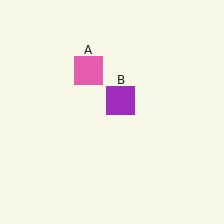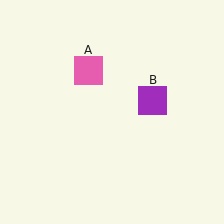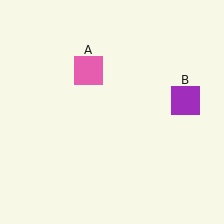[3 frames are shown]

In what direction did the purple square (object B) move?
The purple square (object B) moved right.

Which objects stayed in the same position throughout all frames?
Pink square (object A) remained stationary.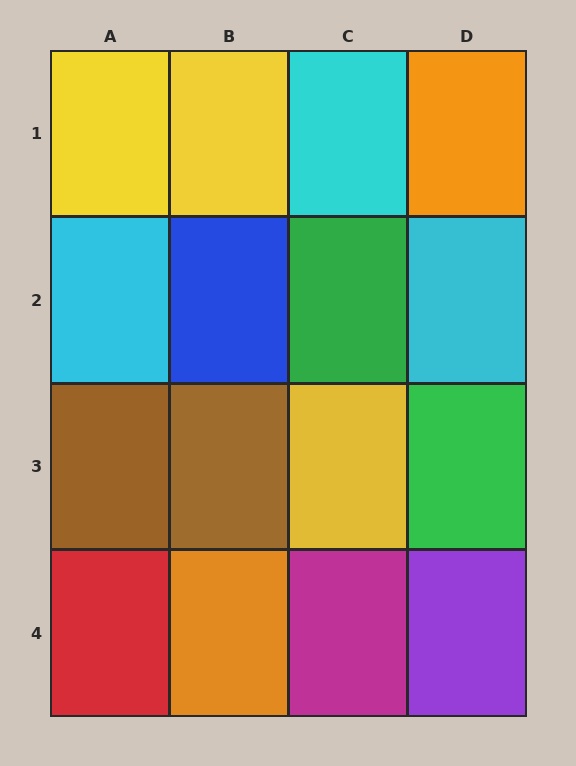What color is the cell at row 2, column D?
Cyan.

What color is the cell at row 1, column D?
Orange.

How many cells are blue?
1 cell is blue.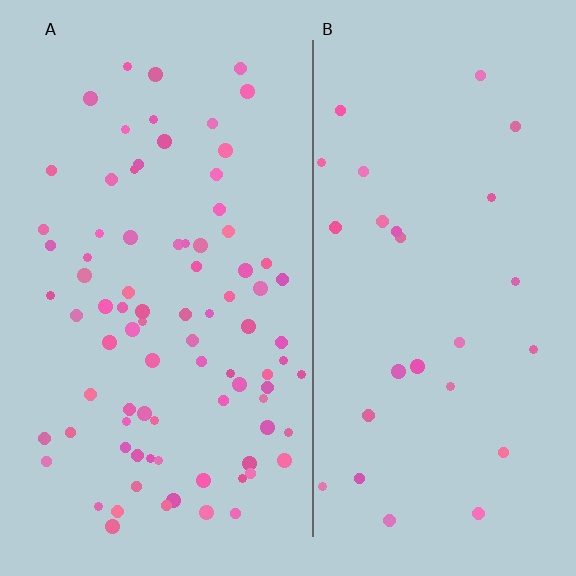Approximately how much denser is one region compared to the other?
Approximately 3.1× — region A over region B.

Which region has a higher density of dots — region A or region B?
A (the left).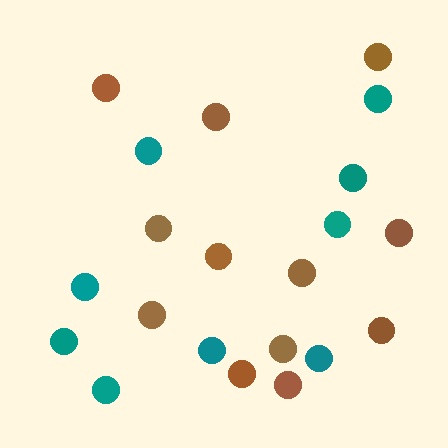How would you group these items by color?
There are 2 groups: one group of brown circles (12) and one group of teal circles (9).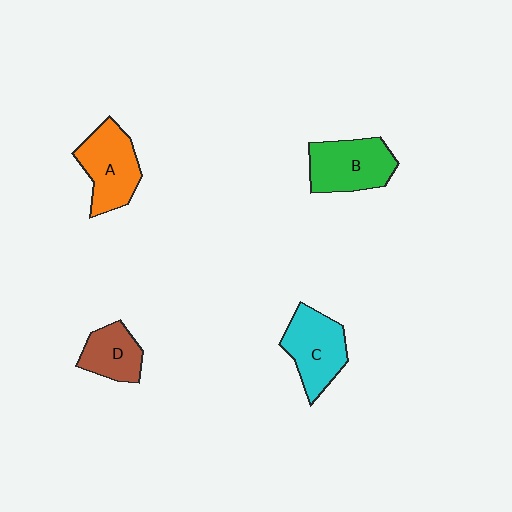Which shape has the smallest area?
Shape D (brown).